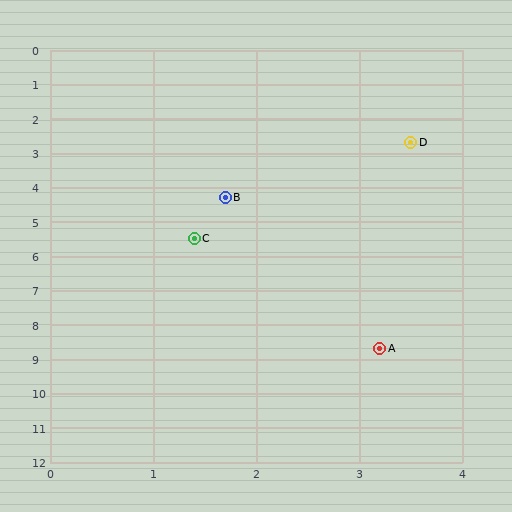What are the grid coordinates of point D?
Point D is at approximately (3.5, 2.7).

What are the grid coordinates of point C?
Point C is at approximately (1.4, 5.5).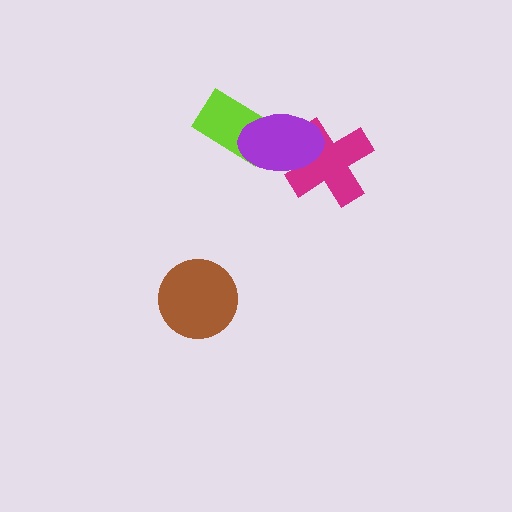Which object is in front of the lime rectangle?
The purple ellipse is in front of the lime rectangle.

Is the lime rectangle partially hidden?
Yes, it is partially covered by another shape.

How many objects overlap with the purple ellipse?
2 objects overlap with the purple ellipse.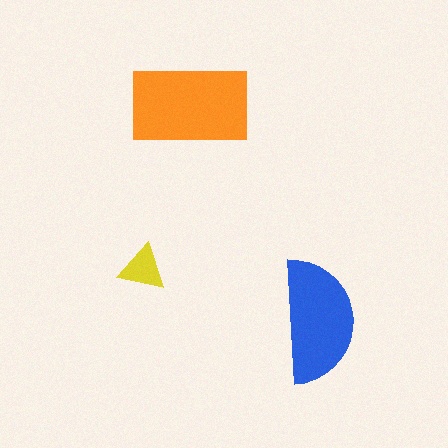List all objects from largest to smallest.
The orange rectangle, the blue semicircle, the yellow triangle.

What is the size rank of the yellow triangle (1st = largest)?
3rd.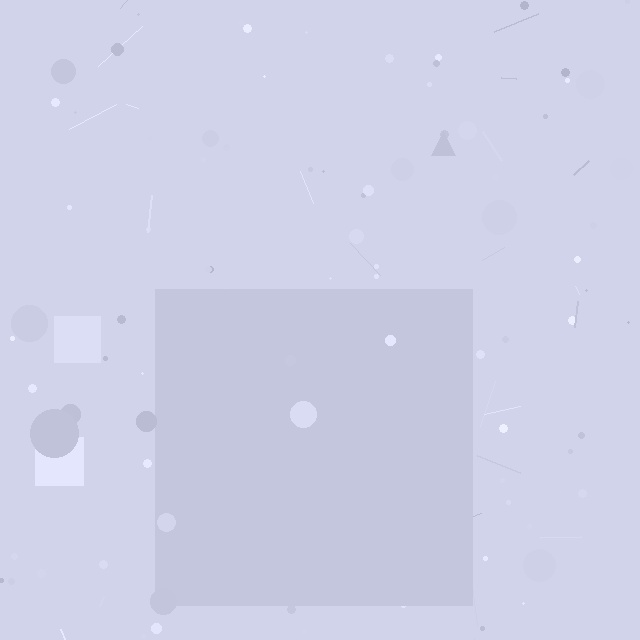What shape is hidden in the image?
A square is hidden in the image.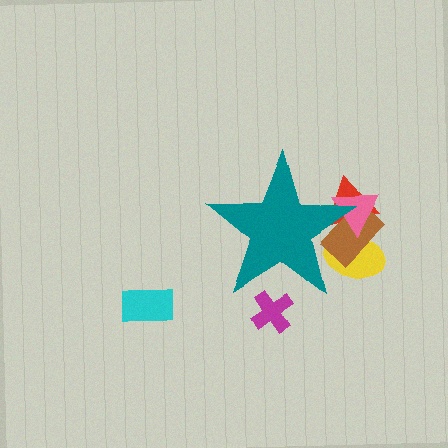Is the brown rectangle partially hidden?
Yes, the brown rectangle is partially hidden behind the teal star.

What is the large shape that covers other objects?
A teal star.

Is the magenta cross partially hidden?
Yes, the magenta cross is partially hidden behind the teal star.